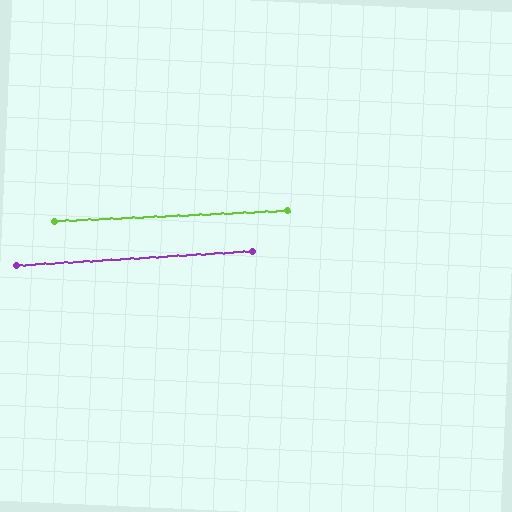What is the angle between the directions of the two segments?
Approximately 1 degree.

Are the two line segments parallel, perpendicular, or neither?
Parallel — their directions differ by only 0.9°.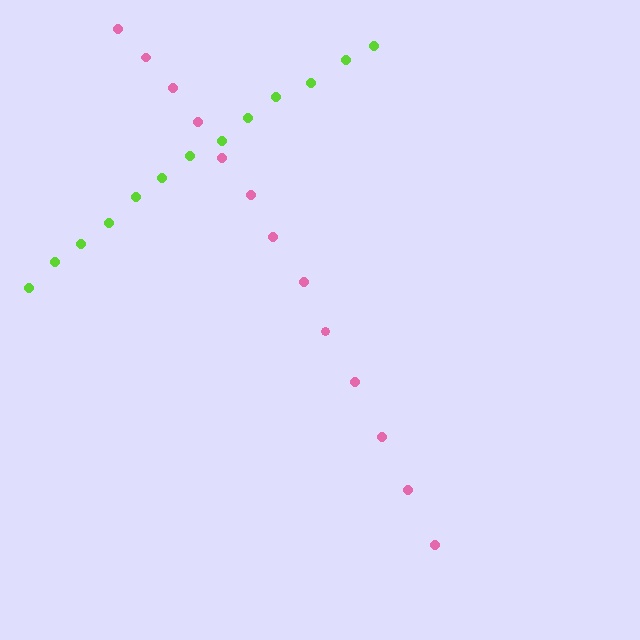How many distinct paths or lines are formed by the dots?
There are 2 distinct paths.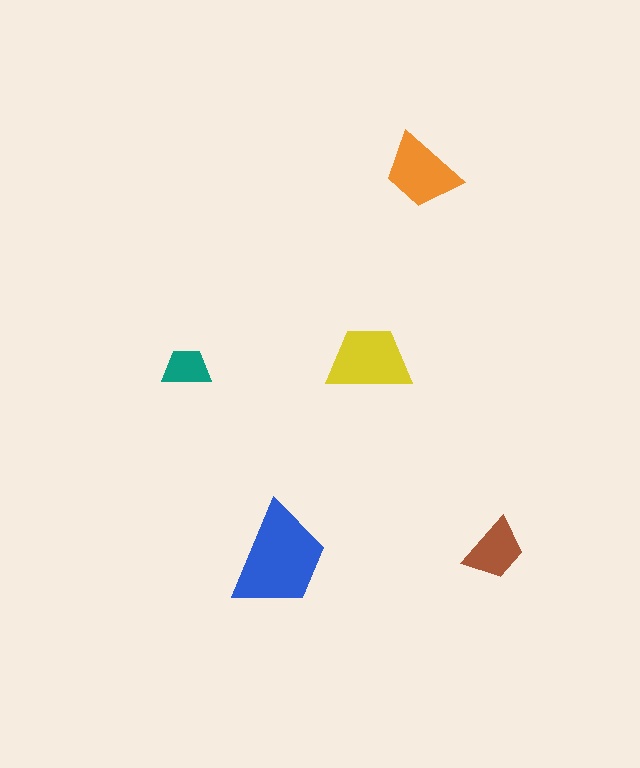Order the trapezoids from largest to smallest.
the blue one, the yellow one, the orange one, the brown one, the teal one.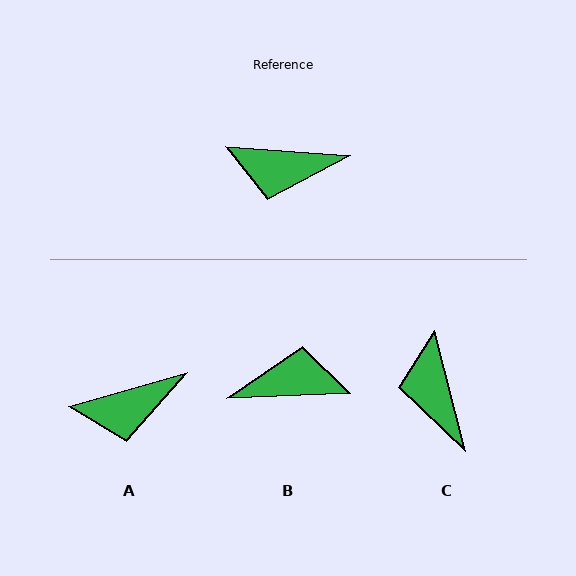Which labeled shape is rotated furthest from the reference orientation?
B, about 173 degrees away.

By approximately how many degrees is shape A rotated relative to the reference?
Approximately 20 degrees counter-clockwise.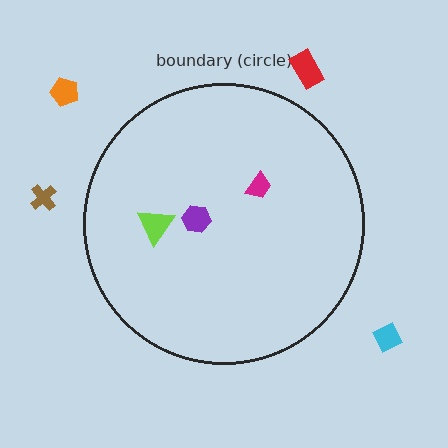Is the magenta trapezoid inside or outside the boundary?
Inside.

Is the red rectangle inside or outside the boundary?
Outside.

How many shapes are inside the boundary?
3 inside, 4 outside.